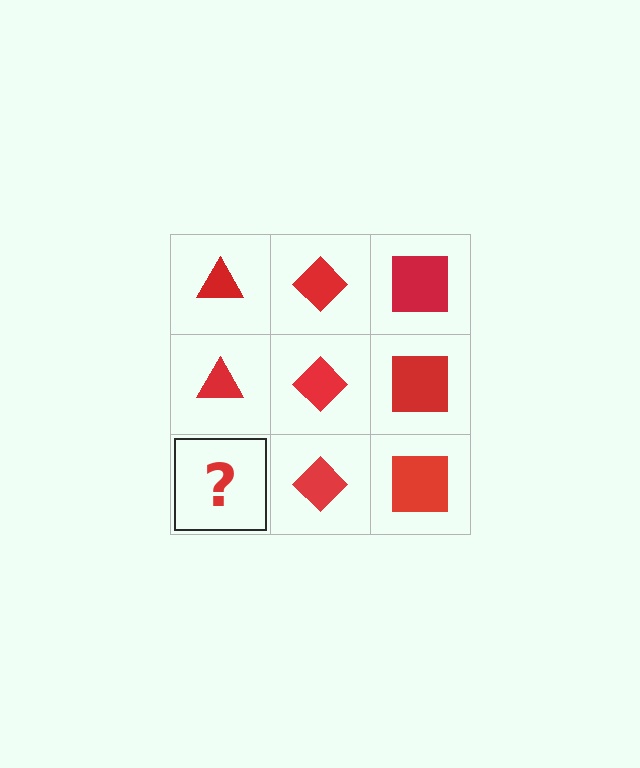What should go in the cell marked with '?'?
The missing cell should contain a red triangle.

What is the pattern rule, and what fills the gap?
The rule is that each column has a consistent shape. The gap should be filled with a red triangle.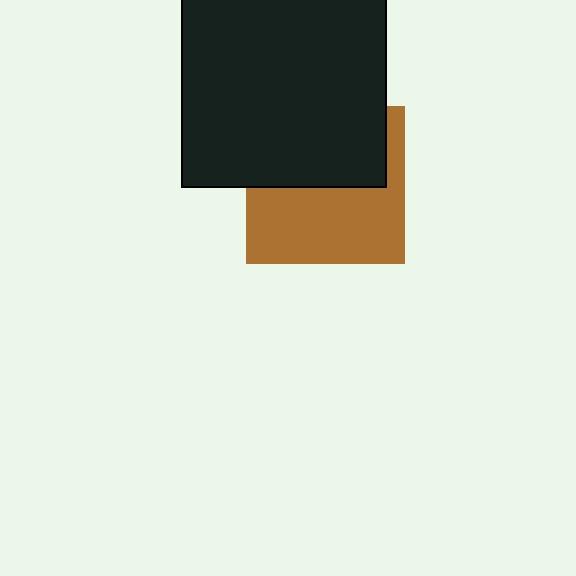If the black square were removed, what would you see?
You would see the complete brown square.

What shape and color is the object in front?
The object in front is a black square.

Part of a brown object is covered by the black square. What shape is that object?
It is a square.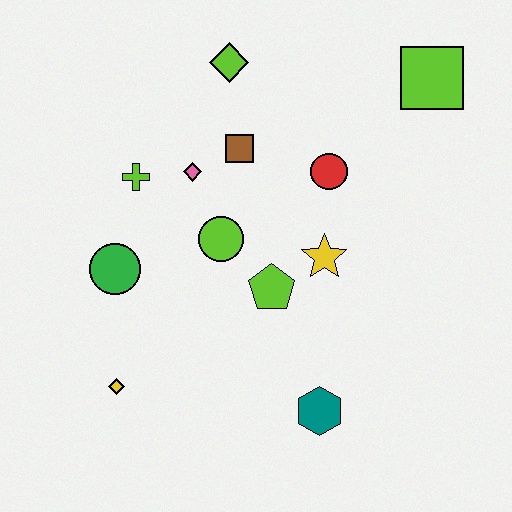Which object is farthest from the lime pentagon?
The lime square is farthest from the lime pentagon.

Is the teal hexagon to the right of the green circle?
Yes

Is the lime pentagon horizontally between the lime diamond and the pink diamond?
No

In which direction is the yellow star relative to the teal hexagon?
The yellow star is above the teal hexagon.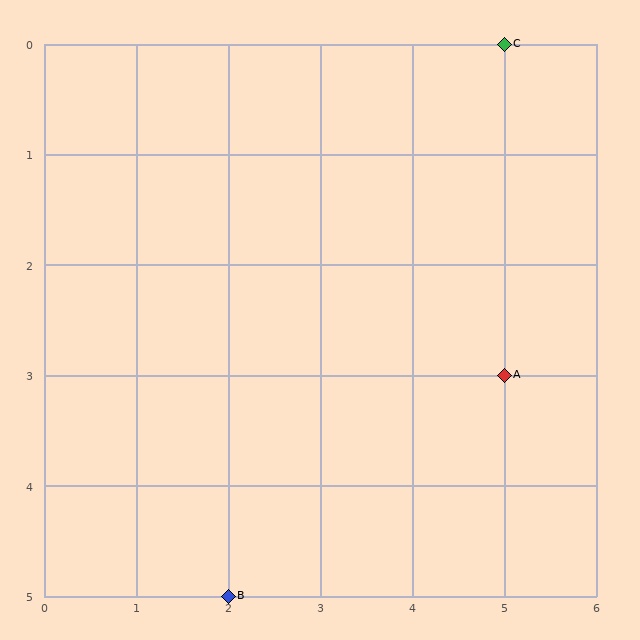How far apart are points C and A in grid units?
Points C and A are 3 rows apart.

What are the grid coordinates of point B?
Point B is at grid coordinates (2, 5).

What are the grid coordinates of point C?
Point C is at grid coordinates (5, 0).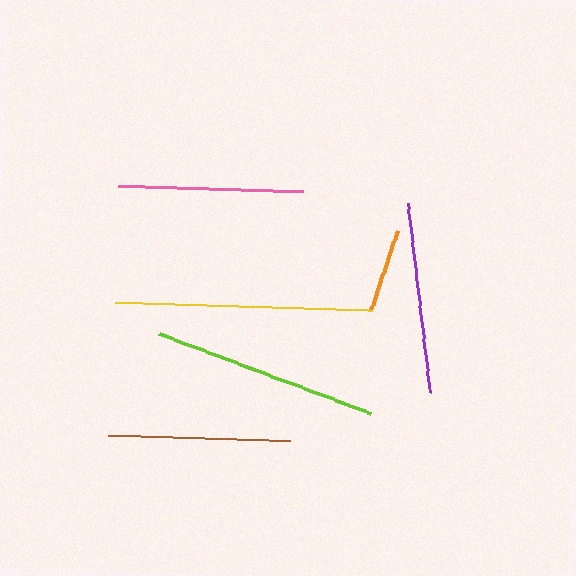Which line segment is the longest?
The yellow line is the longest at approximately 257 pixels.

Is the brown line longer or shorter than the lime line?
The lime line is longer than the brown line.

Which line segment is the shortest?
The orange line is the shortest at approximately 82 pixels.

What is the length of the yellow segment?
The yellow segment is approximately 257 pixels long.